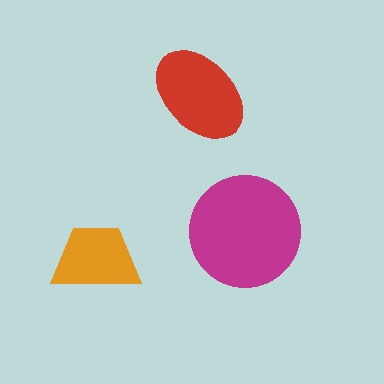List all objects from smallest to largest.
The orange trapezoid, the red ellipse, the magenta circle.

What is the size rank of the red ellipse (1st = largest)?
2nd.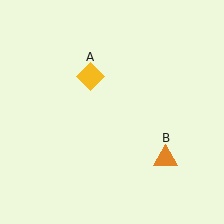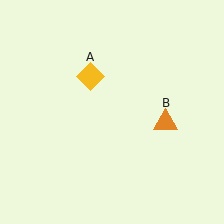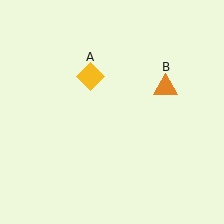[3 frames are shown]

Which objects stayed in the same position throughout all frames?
Yellow diamond (object A) remained stationary.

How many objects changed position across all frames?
1 object changed position: orange triangle (object B).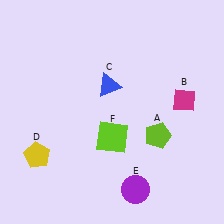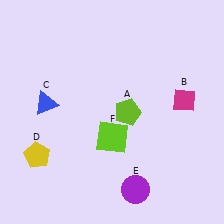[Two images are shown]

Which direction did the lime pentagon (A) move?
The lime pentagon (A) moved left.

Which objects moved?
The objects that moved are: the lime pentagon (A), the blue triangle (C).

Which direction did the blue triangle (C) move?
The blue triangle (C) moved left.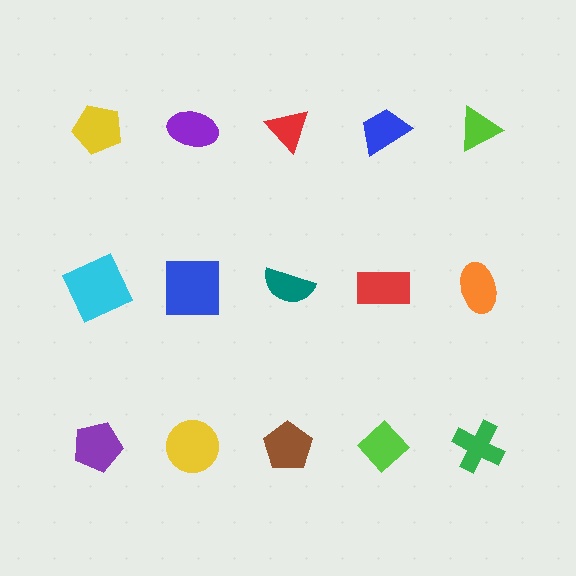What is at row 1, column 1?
A yellow pentagon.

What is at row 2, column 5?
An orange ellipse.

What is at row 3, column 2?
A yellow circle.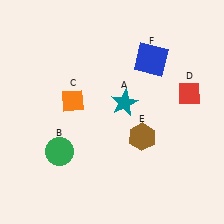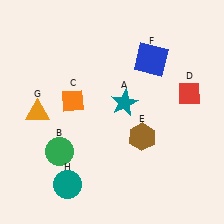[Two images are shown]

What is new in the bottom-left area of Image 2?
A teal circle (H) was added in the bottom-left area of Image 2.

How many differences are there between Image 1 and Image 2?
There are 2 differences between the two images.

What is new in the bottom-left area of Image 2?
An orange triangle (G) was added in the bottom-left area of Image 2.